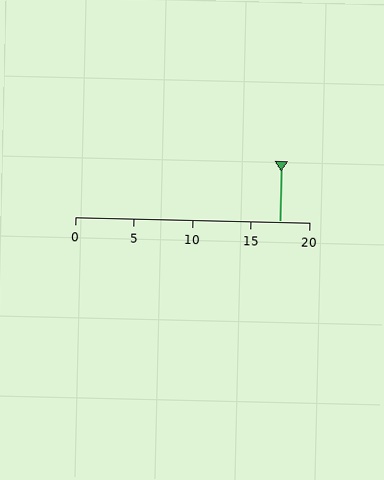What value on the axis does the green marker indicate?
The marker indicates approximately 17.5.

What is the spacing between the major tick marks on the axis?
The major ticks are spaced 5 apart.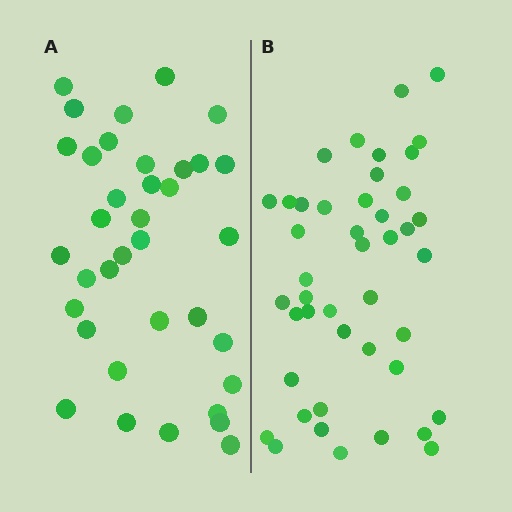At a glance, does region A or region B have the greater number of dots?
Region B (the right region) has more dots.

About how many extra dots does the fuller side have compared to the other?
Region B has roughly 8 or so more dots than region A.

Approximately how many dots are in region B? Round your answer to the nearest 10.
About 40 dots. (The exact count is 44, which rounds to 40.)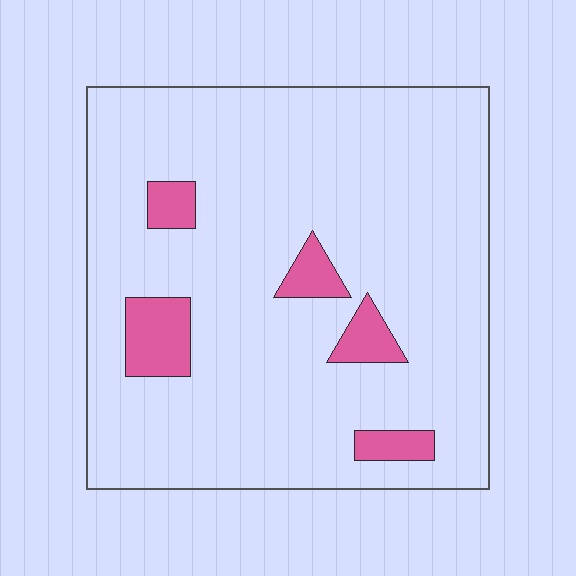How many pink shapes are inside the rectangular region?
5.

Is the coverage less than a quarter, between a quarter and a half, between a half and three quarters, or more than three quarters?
Less than a quarter.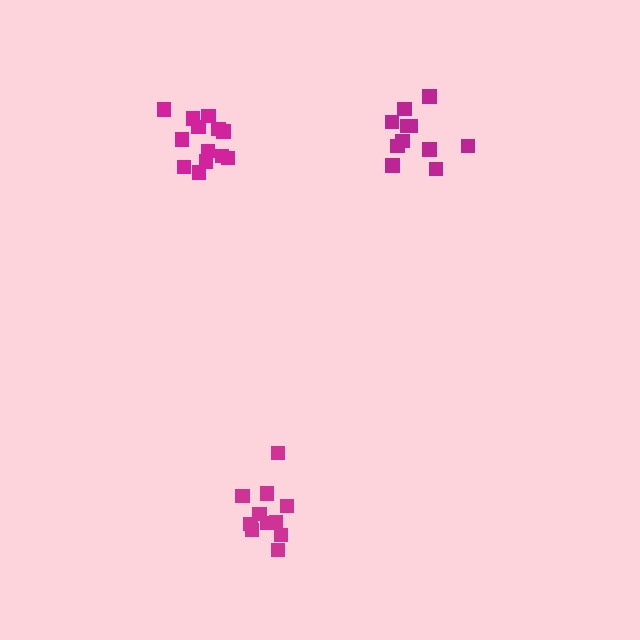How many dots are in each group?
Group 1: 11 dots, Group 2: 13 dots, Group 3: 11 dots (35 total).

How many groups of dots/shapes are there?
There are 3 groups.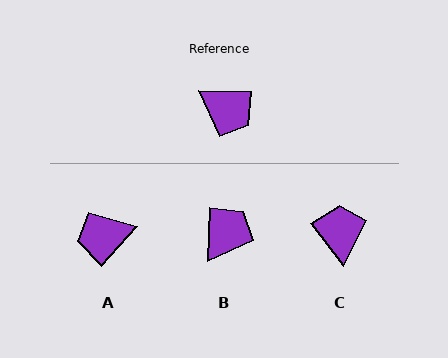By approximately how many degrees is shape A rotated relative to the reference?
Approximately 131 degrees clockwise.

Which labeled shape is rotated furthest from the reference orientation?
A, about 131 degrees away.